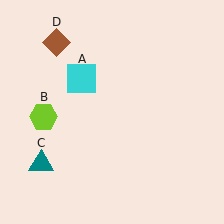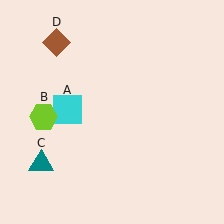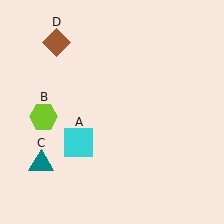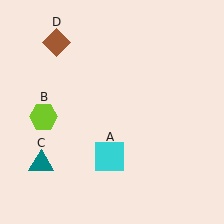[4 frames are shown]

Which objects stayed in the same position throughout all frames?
Lime hexagon (object B) and teal triangle (object C) and brown diamond (object D) remained stationary.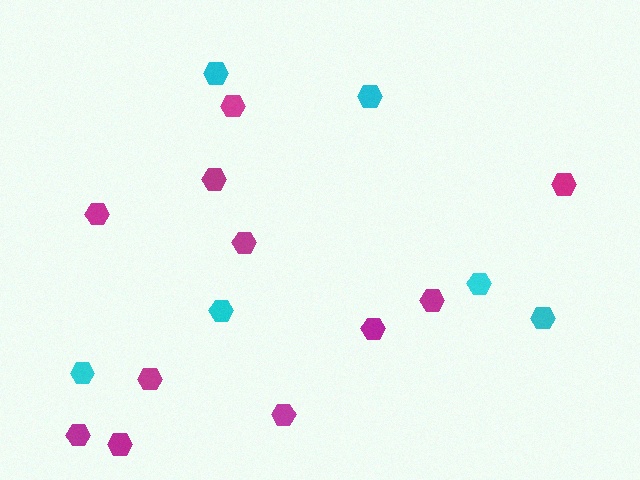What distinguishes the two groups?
There are 2 groups: one group of magenta hexagons (11) and one group of cyan hexagons (6).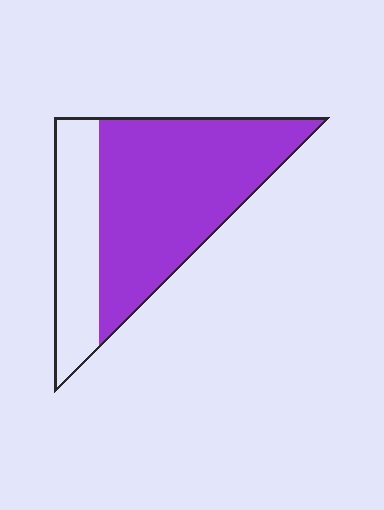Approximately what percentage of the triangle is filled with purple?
Approximately 70%.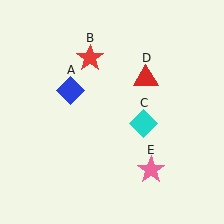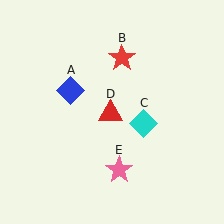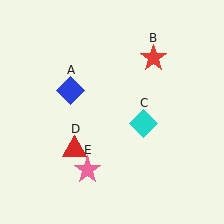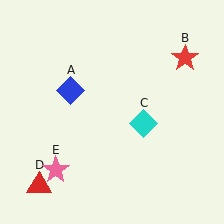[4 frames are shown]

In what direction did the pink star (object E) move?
The pink star (object E) moved left.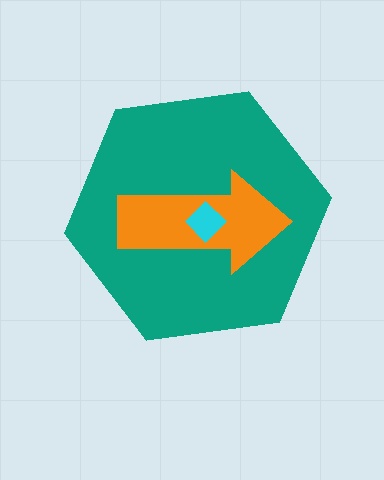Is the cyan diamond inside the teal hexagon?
Yes.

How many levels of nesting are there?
3.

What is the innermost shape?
The cyan diamond.